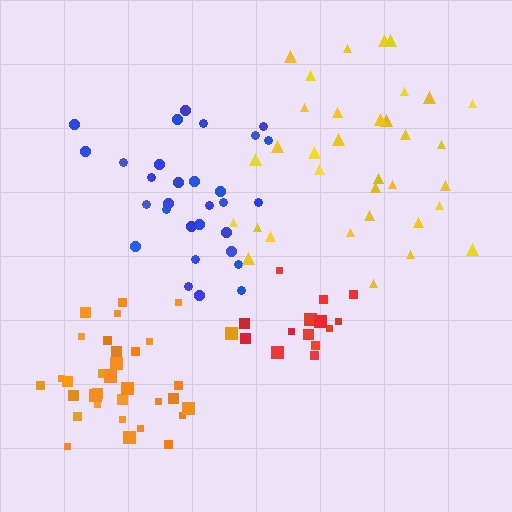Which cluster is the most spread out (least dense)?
Yellow.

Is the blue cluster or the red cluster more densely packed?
Red.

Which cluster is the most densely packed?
Orange.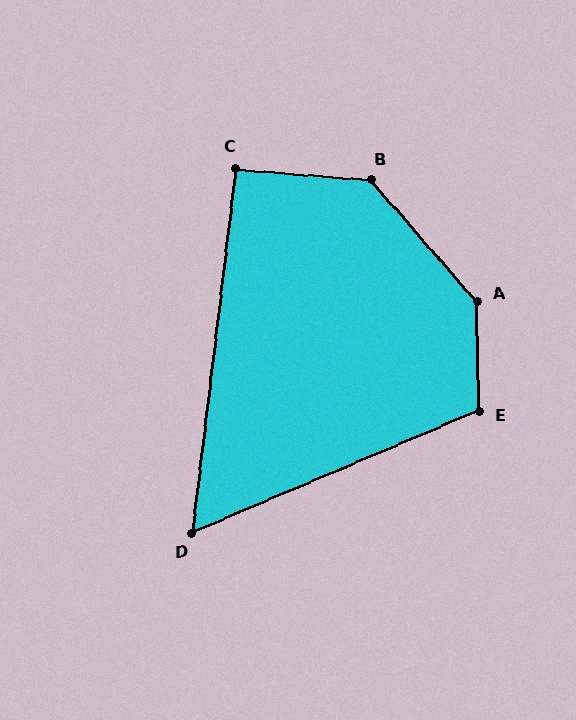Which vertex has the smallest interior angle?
D, at approximately 60 degrees.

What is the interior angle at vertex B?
Approximately 136 degrees (obtuse).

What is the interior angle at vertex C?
Approximately 92 degrees (approximately right).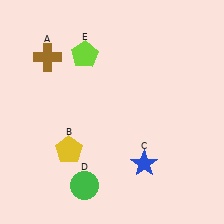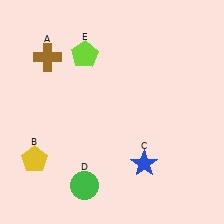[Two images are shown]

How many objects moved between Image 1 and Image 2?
1 object moved between the two images.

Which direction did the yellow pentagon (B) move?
The yellow pentagon (B) moved left.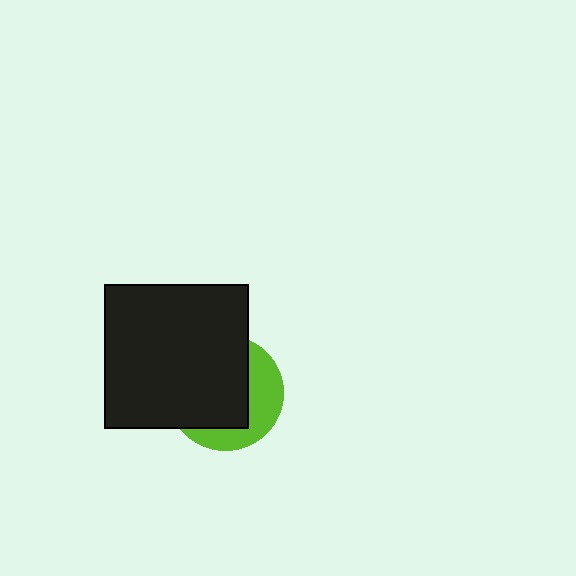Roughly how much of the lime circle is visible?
A small part of it is visible (roughly 35%).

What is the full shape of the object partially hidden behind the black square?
The partially hidden object is a lime circle.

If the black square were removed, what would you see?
You would see the complete lime circle.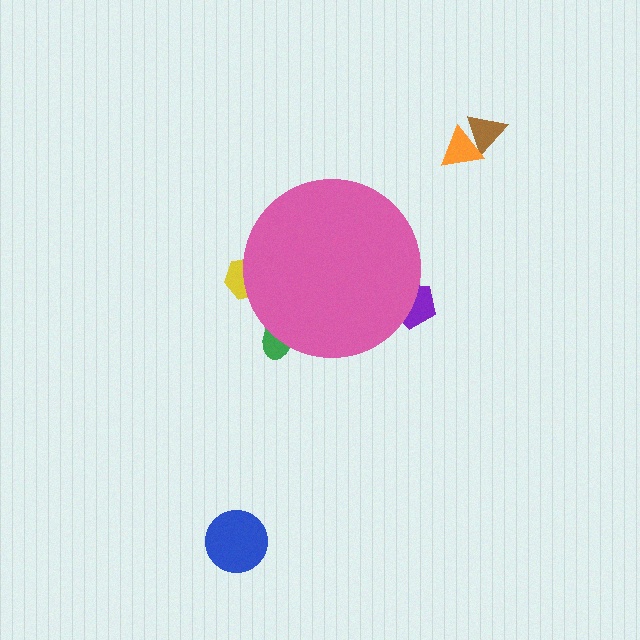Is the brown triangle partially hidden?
No, the brown triangle is fully visible.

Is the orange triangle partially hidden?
No, the orange triangle is fully visible.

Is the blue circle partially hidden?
No, the blue circle is fully visible.